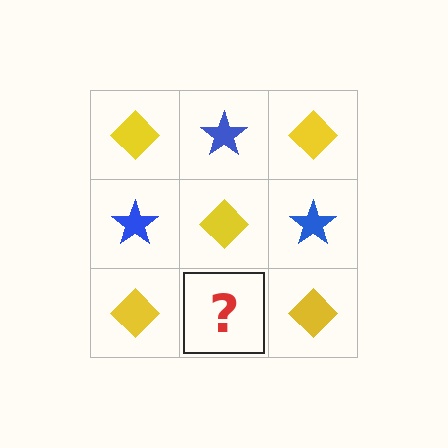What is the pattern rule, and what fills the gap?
The rule is that it alternates yellow diamond and blue star in a checkerboard pattern. The gap should be filled with a blue star.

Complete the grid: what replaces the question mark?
The question mark should be replaced with a blue star.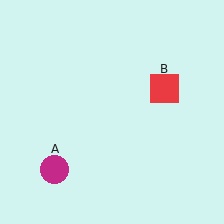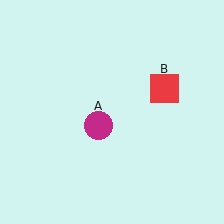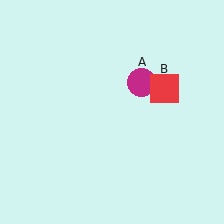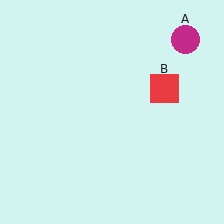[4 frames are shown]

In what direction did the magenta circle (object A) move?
The magenta circle (object A) moved up and to the right.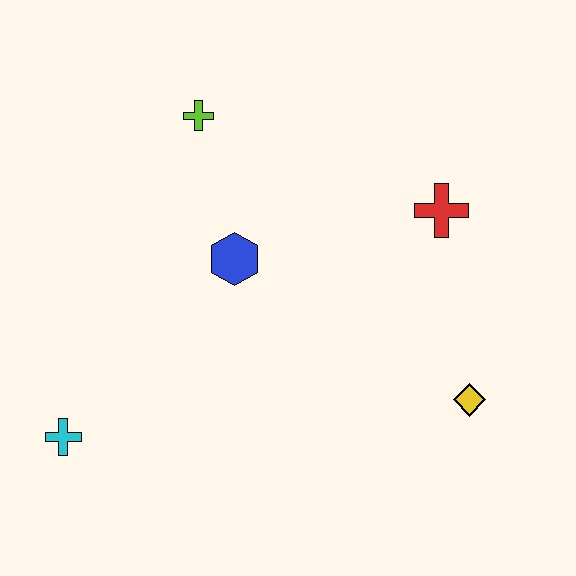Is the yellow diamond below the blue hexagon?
Yes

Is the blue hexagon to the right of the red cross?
No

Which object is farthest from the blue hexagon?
The yellow diamond is farthest from the blue hexagon.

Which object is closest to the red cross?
The yellow diamond is closest to the red cross.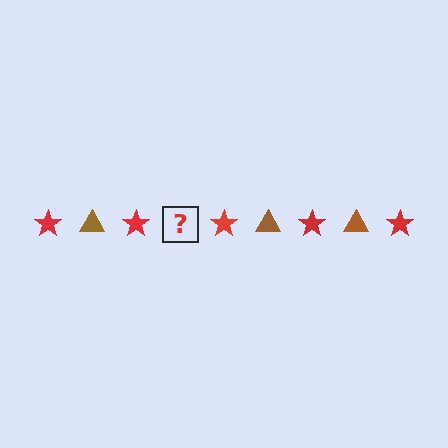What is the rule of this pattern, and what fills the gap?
The rule is that the pattern alternates between red star and brown triangle. The gap should be filled with a brown triangle.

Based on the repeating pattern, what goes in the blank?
The blank should be a brown triangle.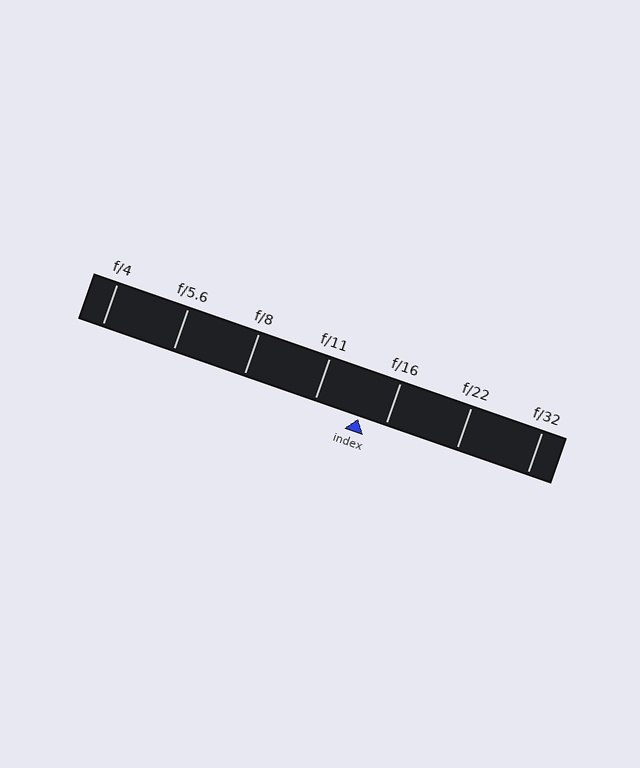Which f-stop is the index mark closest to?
The index mark is closest to f/16.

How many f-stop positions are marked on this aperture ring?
There are 7 f-stop positions marked.